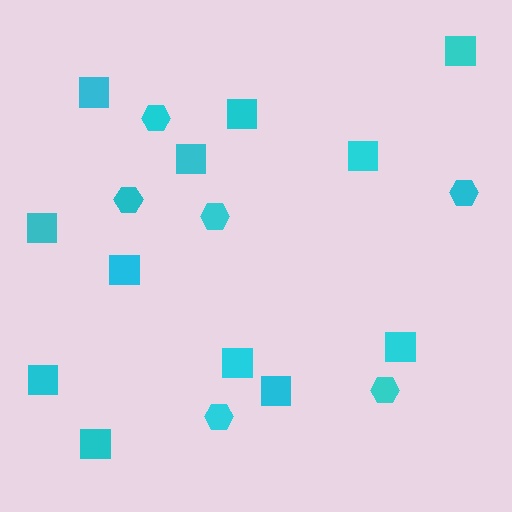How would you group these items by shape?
There are 2 groups: one group of squares (12) and one group of hexagons (6).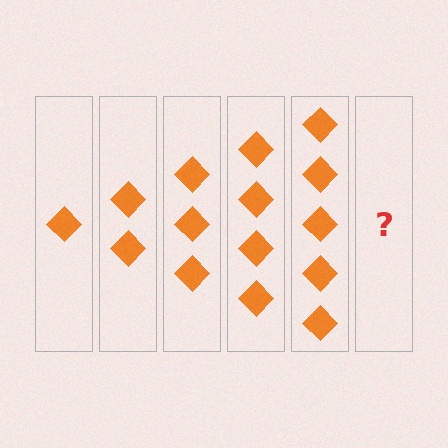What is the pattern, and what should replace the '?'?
The pattern is that each step adds one more diamond. The '?' should be 6 diamonds.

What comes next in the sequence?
The next element should be 6 diamonds.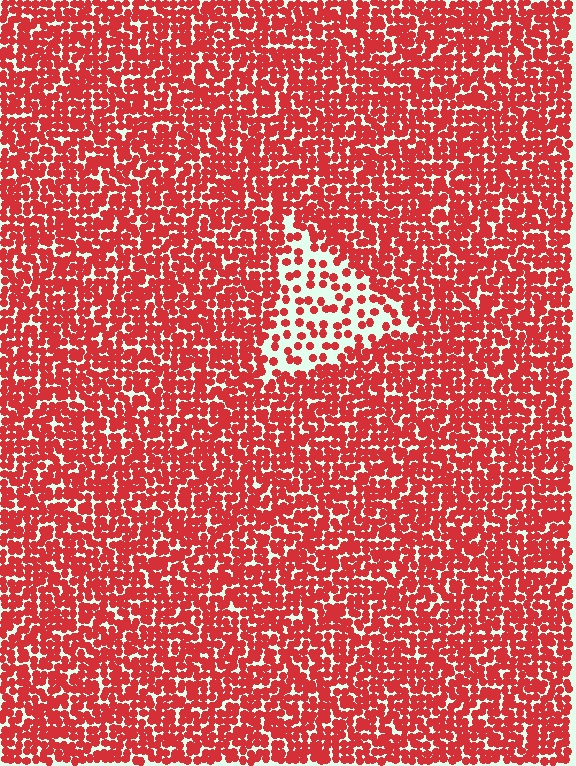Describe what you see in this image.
The image contains small red elements arranged at two different densities. A triangle-shaped region is visible where the elements are less densely packed than the surrounding area.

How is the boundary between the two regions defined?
The boundary is defined by a change in element density (approximately 2.5x ratio). All elements are the same color, size, and shape.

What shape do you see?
I see a triangle.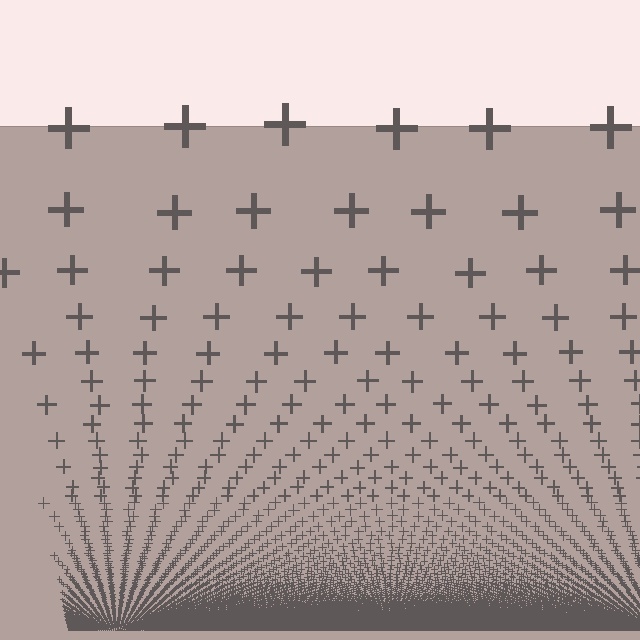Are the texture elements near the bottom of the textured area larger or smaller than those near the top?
Smaller. The gradient is inverted — elements near the bottom are smaller and denser.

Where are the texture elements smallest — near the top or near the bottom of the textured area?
Near the bottom.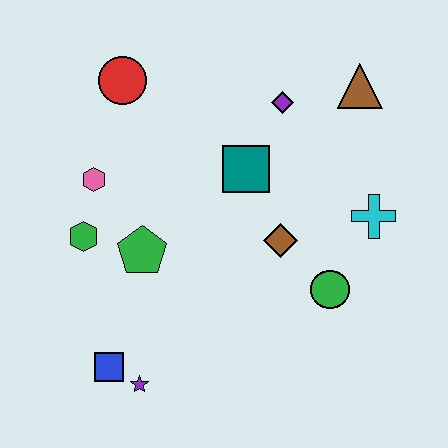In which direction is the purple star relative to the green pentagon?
The purple star is below the green pentagon.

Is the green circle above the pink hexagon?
No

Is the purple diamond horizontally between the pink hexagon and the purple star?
No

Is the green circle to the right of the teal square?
Yes